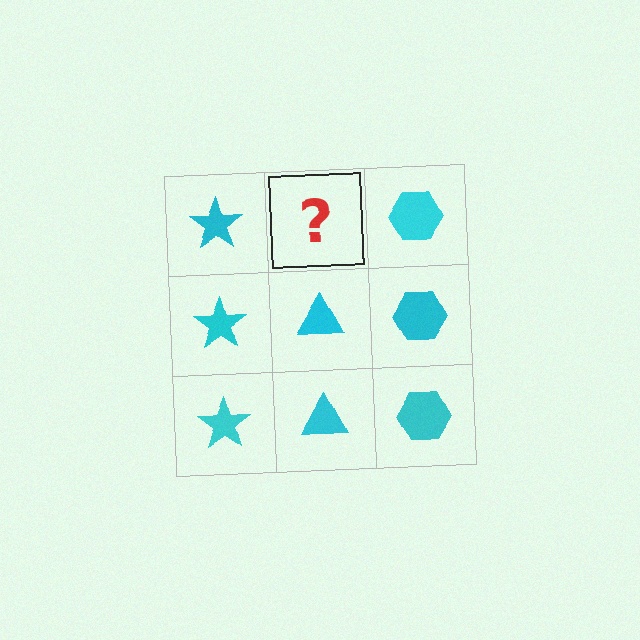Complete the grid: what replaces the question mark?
The question mark should be replaced with a cyan triangle.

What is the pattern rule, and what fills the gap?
The rule is that each column has a consistent shape. The gap should be filled with a cyan triangle.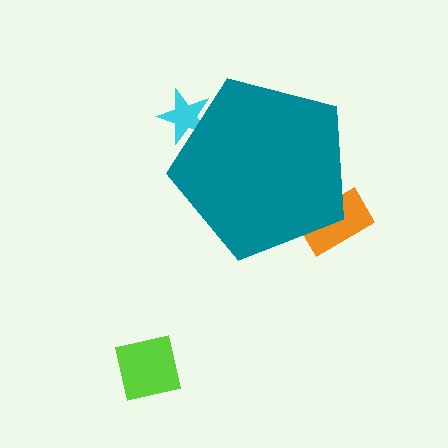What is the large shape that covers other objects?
A teal pentagon.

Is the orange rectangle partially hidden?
Yes, the orange rectangle is partially hidden behind the teal pentagon.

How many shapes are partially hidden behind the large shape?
2 shapes are partially hidden.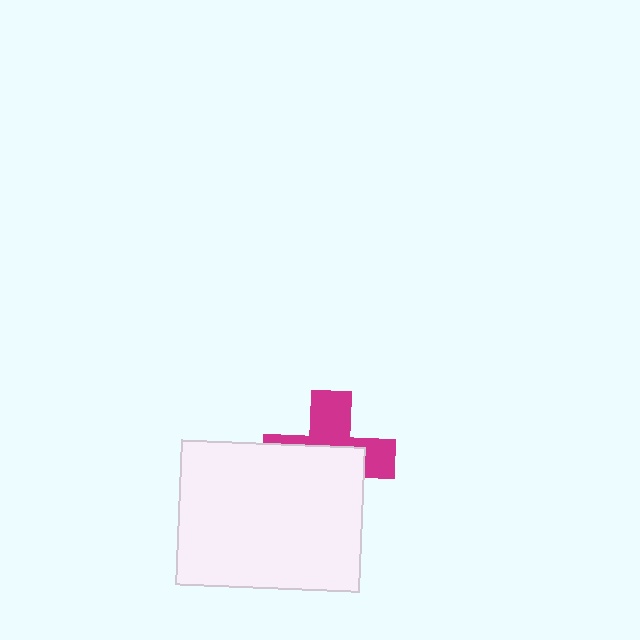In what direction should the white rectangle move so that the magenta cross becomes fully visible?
The white rectangle should move down. That is the shortest direction to clear the overlap and leave the magenta cross fully visible.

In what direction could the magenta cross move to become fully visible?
The magenta cross could move up. That would shift it out from behind the white rectangle entirely.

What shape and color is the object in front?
The object in front is a white rectangle.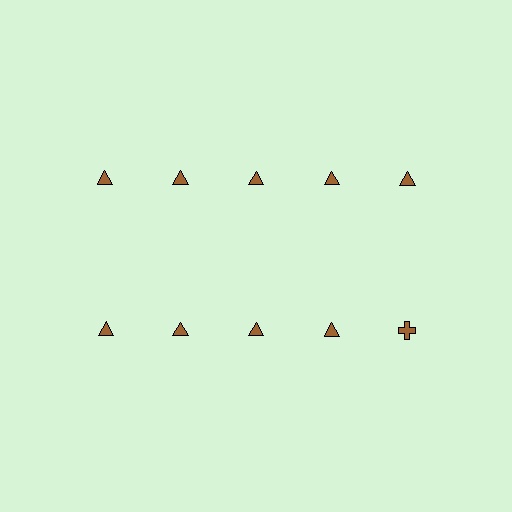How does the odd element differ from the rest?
It has a different shape: cross instead of triangle.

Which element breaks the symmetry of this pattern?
The brown cross in the second row, rightmost column breaks the symmetry. All other shapes are brown triangles.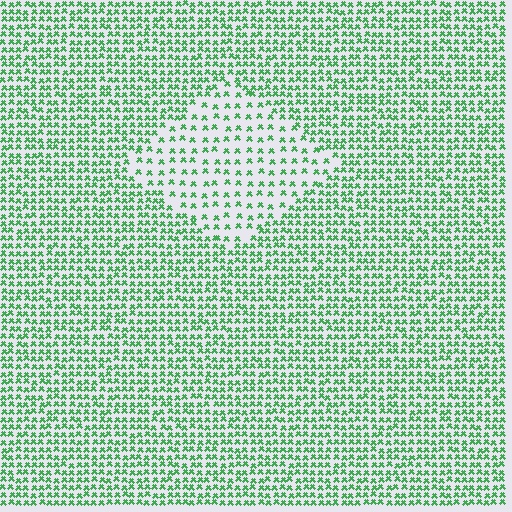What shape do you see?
I see a diamond.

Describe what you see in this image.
The image contains small green elements arranged at two different densities. A diamond-shaped region is visible where the elements are less densely packed than the surrounding area.